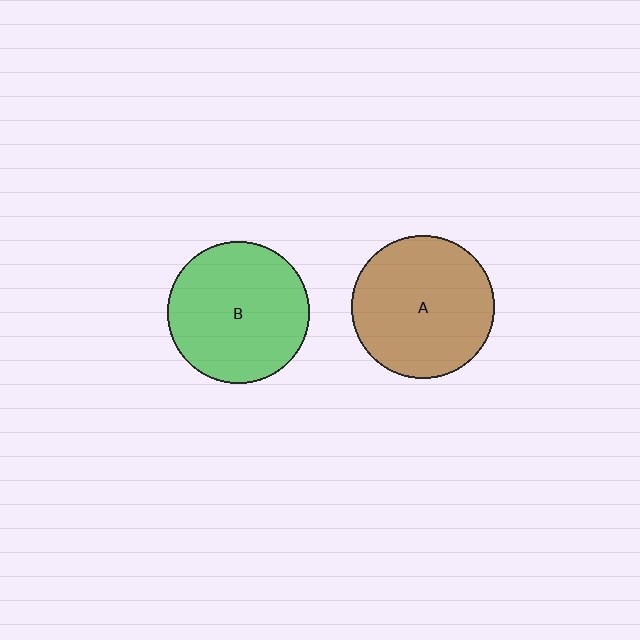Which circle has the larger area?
Circle A (brown).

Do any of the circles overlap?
No, none of the circles overlap.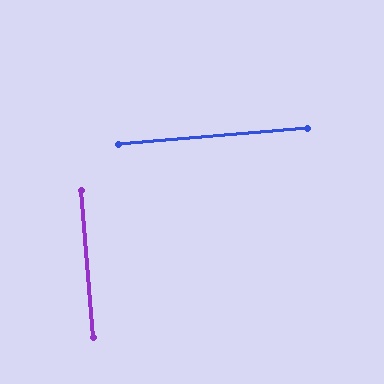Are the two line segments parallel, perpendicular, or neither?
Perpendicular — they meet at approximately 90°.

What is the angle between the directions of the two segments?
Approximately 90 degrees.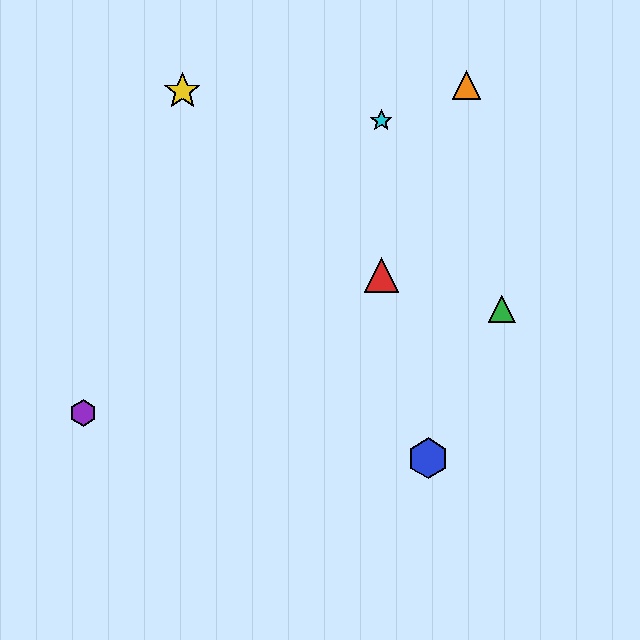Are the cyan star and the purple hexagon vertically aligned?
No, the cyan star is at x≈381 and the purple hexagon is at x≈83.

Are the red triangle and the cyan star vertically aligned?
Yes, both are at x≈381.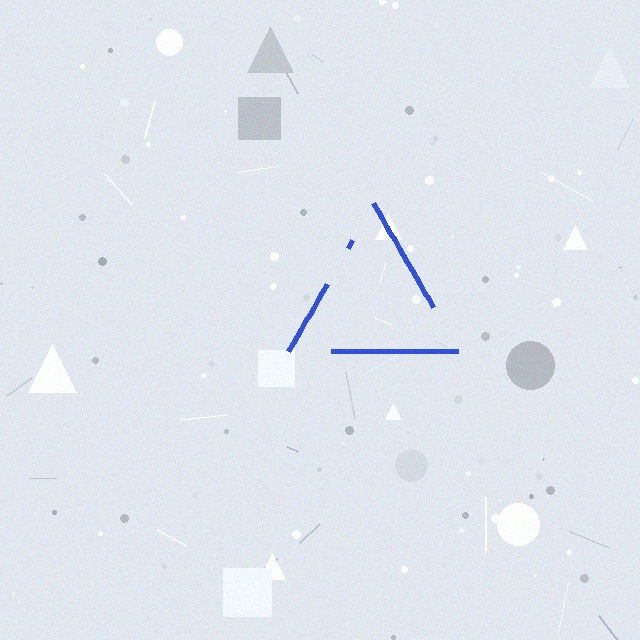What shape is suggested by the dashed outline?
The dashed outline suggests a triangle.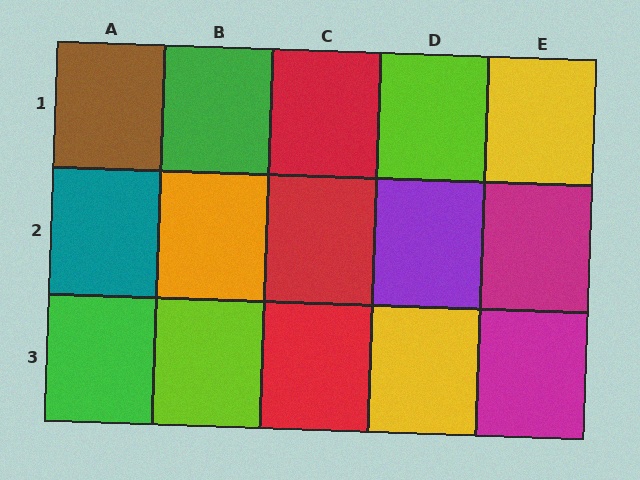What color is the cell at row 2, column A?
Teal.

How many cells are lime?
2 cells are lime.